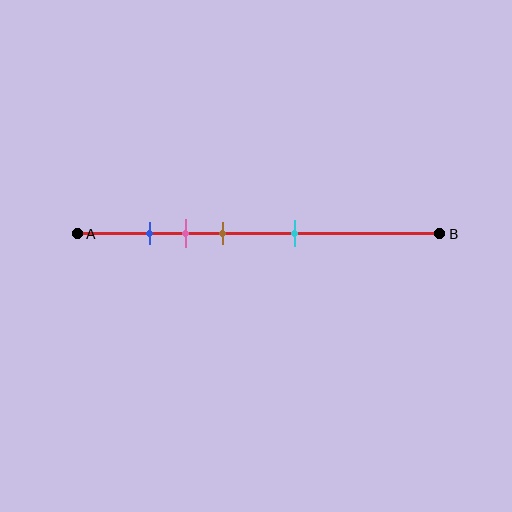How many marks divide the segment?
There are 4 marks dividing the segment.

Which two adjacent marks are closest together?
The blue and pink marks are the closest adjacent pair.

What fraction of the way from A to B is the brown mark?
The brown mark is approximately 40% (0.4) of the way from A to B.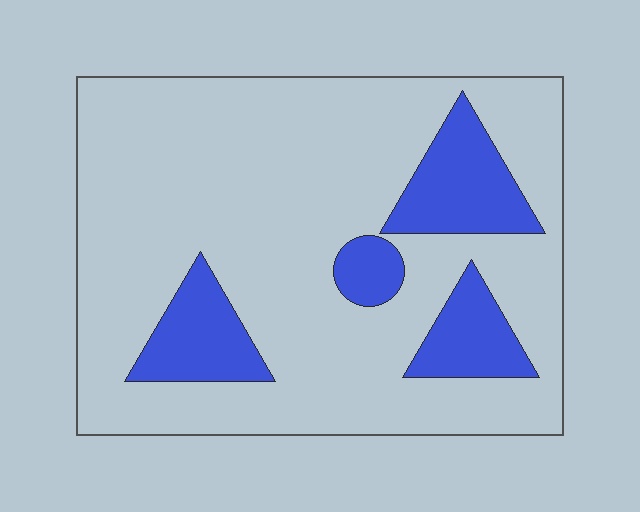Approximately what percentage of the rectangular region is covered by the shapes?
Approximately 20%.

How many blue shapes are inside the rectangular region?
4.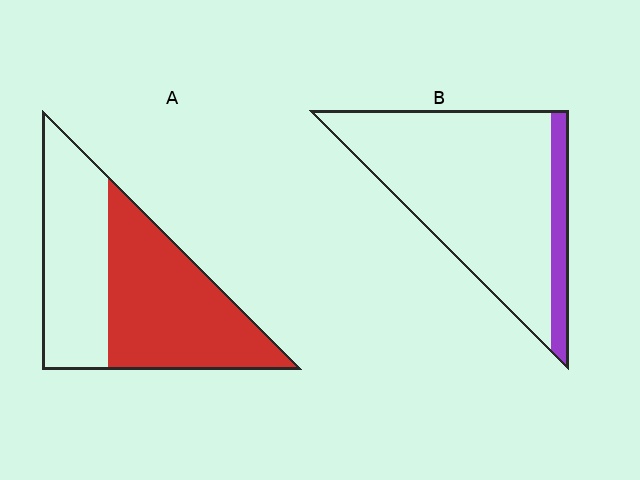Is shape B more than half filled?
No.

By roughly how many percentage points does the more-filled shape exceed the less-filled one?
By roughly 40 percentage points (A over B).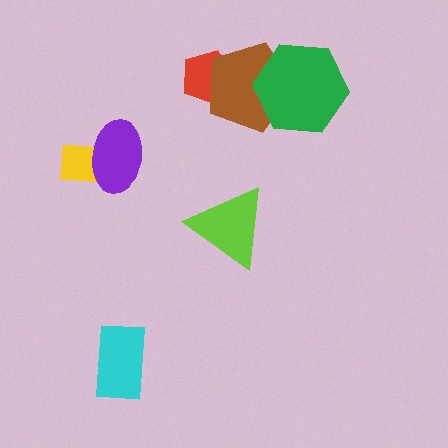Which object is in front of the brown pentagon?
The green hexagon is in front of the brown pentagon.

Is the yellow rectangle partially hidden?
Yes, it is partially covered by another shape.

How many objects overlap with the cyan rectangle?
0 objects overlap with the cyan rectangle.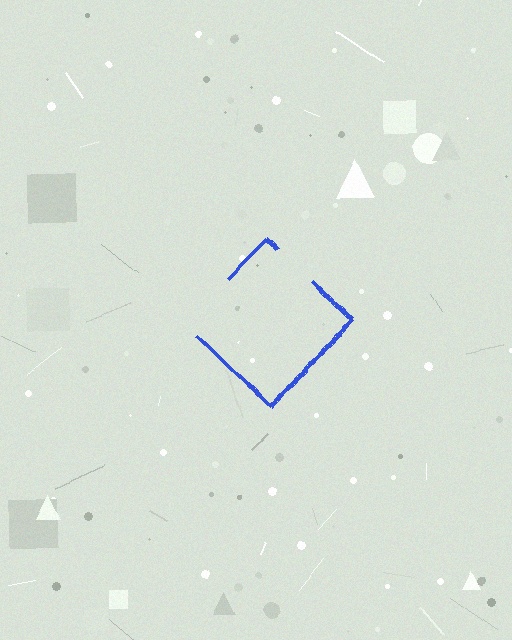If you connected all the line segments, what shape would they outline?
They would outline a diamond.